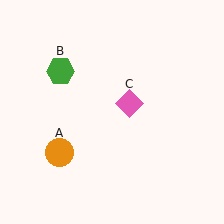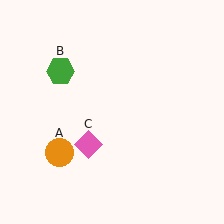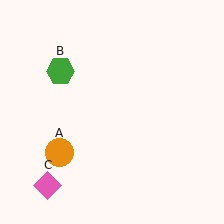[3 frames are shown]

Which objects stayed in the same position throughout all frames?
Orange circle (object A) and green hexagon (object B) remained stationary.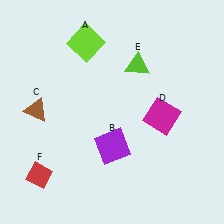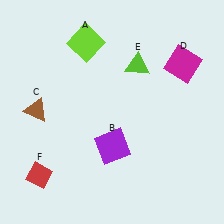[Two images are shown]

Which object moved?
The magenta square (D) moved up.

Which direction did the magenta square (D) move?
The magenta square (D) moved up.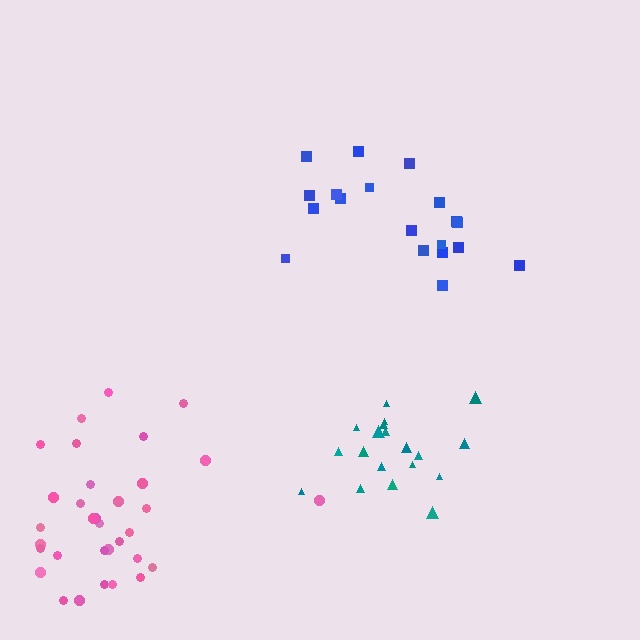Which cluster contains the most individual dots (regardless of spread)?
Pink (33).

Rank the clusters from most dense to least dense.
teal, pink, blue.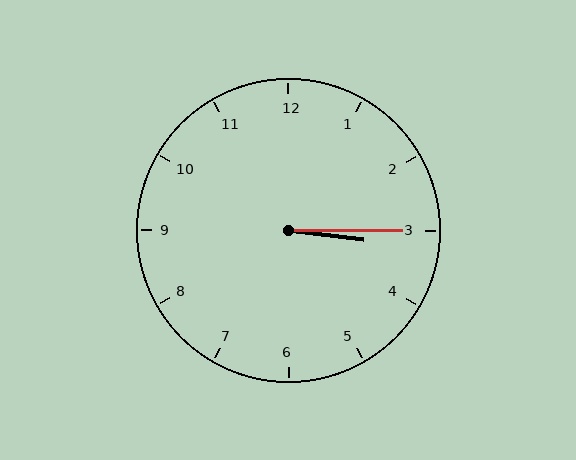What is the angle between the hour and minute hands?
Approximately 8 degrees.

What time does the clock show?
3:15.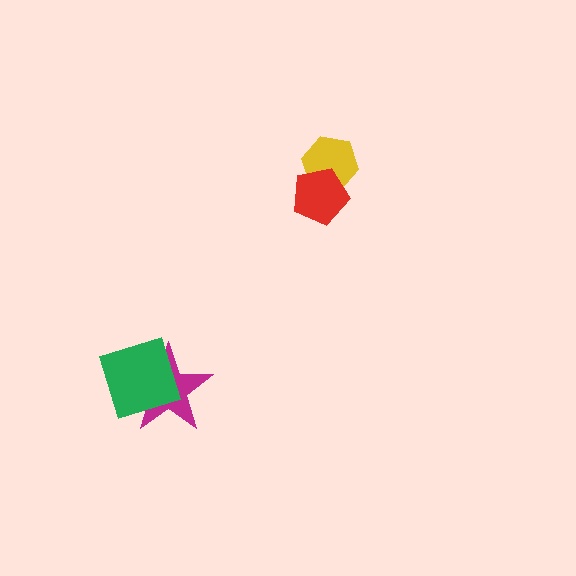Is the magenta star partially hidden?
Yes, it is partially covered by another shape.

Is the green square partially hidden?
No, no other shape covers it.